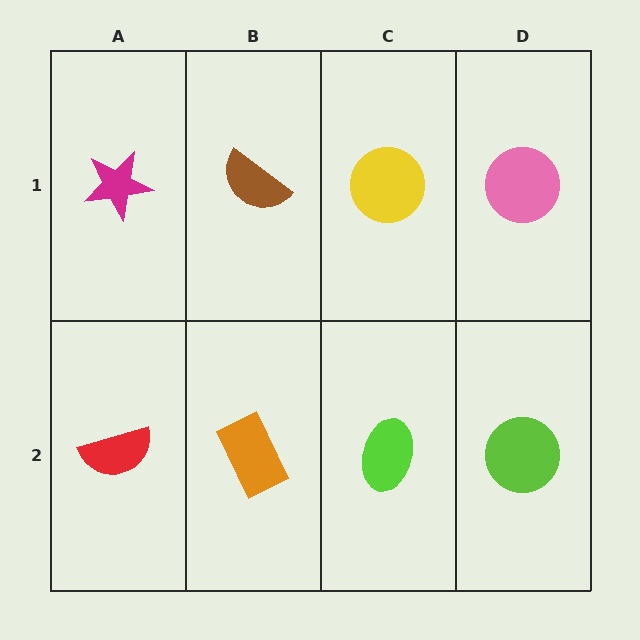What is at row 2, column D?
A lime circle.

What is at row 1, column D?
A pink circle.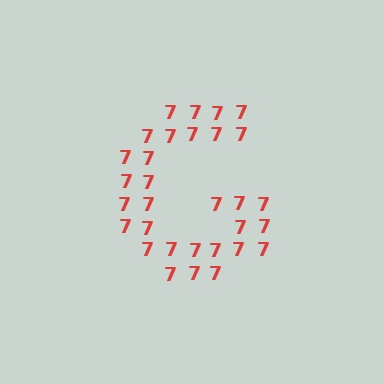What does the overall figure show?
The overall figure shows the letter G.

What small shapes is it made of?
It is made of small digit 7's.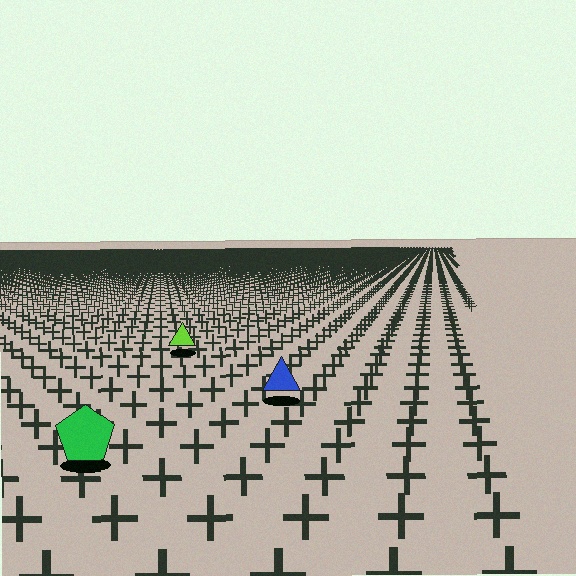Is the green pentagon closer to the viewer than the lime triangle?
Yes. The green pentagon is closer — you can tell from the texture gradient: the ground texture is coarser near it.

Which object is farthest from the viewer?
The lime triangle is farthest from the viewer. It appears smaller and the ground texture around it is denser.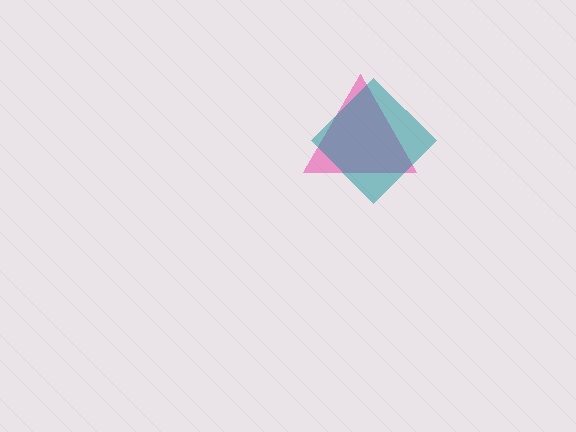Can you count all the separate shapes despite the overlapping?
Yes, there are 2 separate shapes.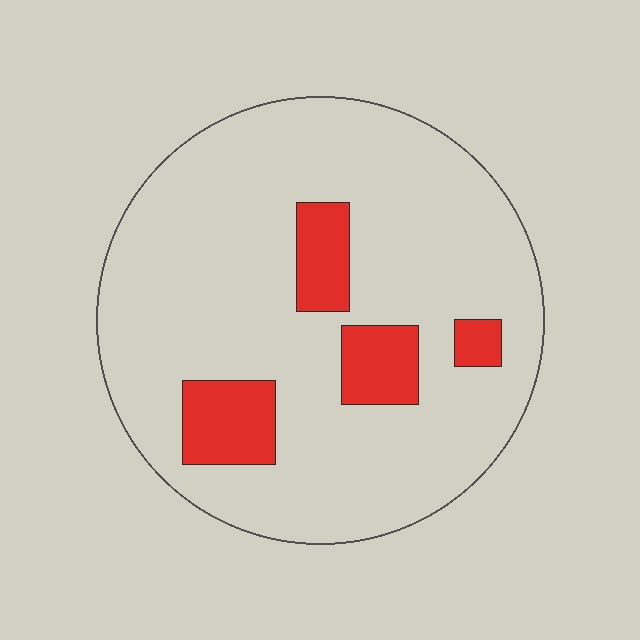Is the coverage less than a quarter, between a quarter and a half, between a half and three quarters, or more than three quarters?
Less than a quarter.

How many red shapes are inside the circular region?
4.